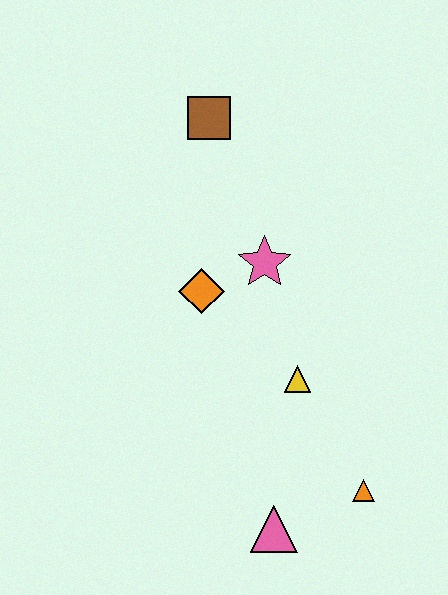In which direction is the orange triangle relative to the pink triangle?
The orange triangle is to the right of the pink triangle.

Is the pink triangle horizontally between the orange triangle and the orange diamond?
Yes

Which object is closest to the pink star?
The orange diamond is closest to the pink star.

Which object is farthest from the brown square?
The pink triangle is farthest from the brown square.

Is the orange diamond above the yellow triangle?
Yes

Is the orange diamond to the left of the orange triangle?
Yes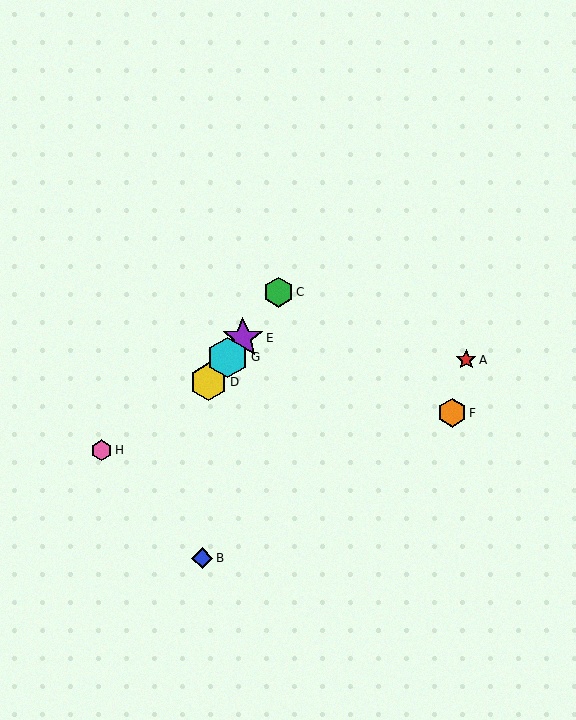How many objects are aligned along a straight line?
4 objects (C, D, E, G) are aligned along a straight line.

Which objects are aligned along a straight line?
Objects C, D, E, G are aligned along a straight line.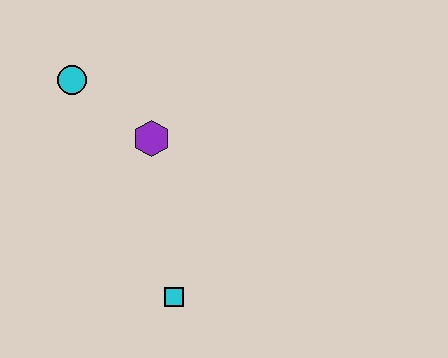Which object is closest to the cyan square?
The purple hexagon is closest to the cyan square.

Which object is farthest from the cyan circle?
The cyan square is farthest from the cyan circle.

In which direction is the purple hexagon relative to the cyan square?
The purple hexagon is above the cyan square.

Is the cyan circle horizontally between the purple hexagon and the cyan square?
No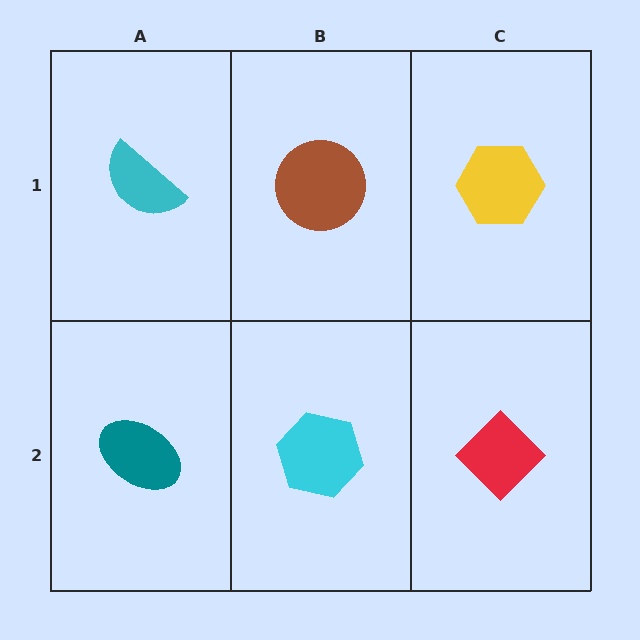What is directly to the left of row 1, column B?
A cyan semicircle.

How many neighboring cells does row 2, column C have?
2.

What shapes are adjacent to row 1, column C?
A red diamond (row 2, column C), a brown circle (row 1, column B).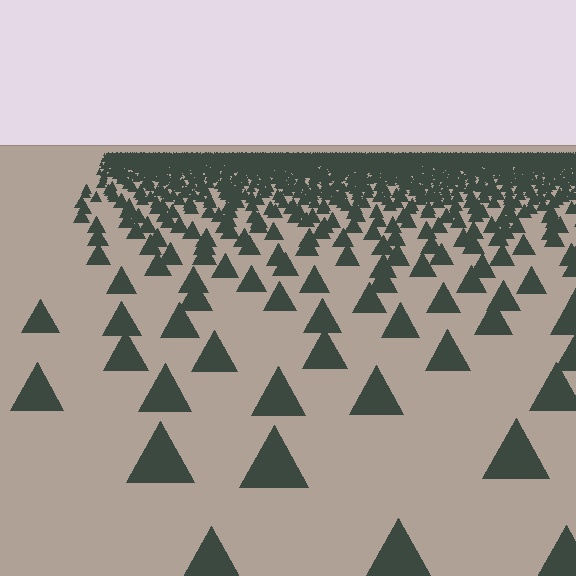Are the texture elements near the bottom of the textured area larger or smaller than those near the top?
Larger. Near the bottom, elements are closer to the viewer and appear at a bigger on-screen size.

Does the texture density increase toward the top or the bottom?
Density increases toward the top.